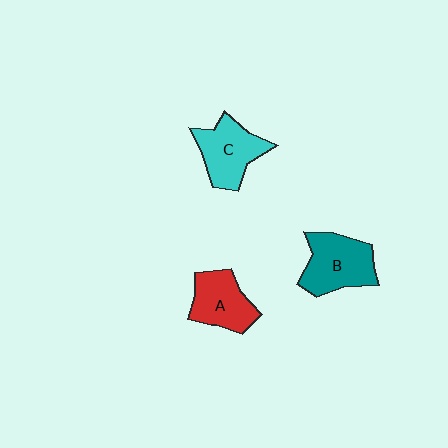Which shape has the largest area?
Shape B (teal).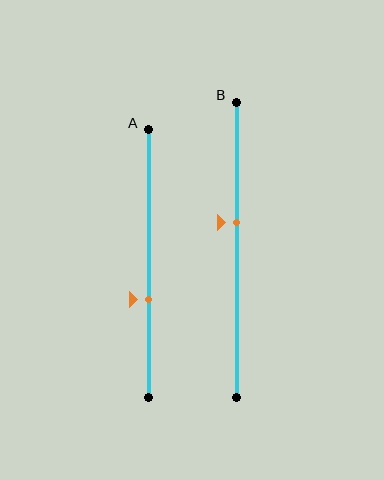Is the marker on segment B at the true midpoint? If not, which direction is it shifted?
No, the marker on segment B is shifted upward by about 9% of the segment length.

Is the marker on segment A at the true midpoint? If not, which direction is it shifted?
No, the marker on segment A is shifted downward by about 13% of the segment length.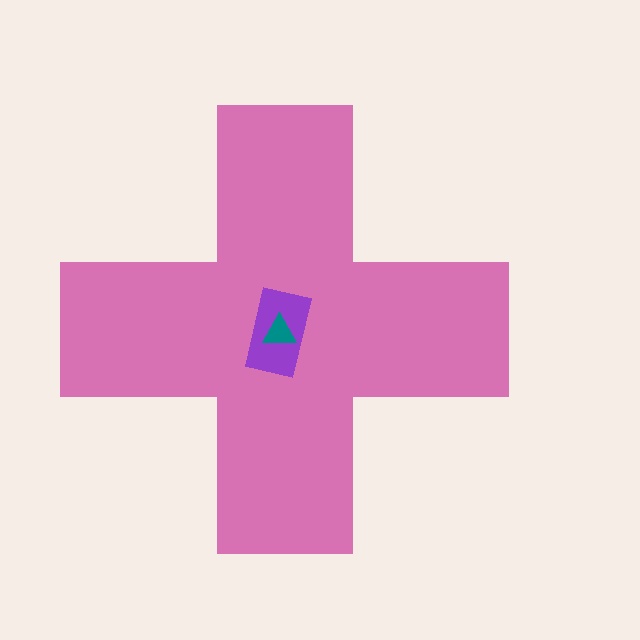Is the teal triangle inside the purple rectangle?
Yes.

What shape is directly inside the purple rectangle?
The teal triangle.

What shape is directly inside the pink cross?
The purple rectangle.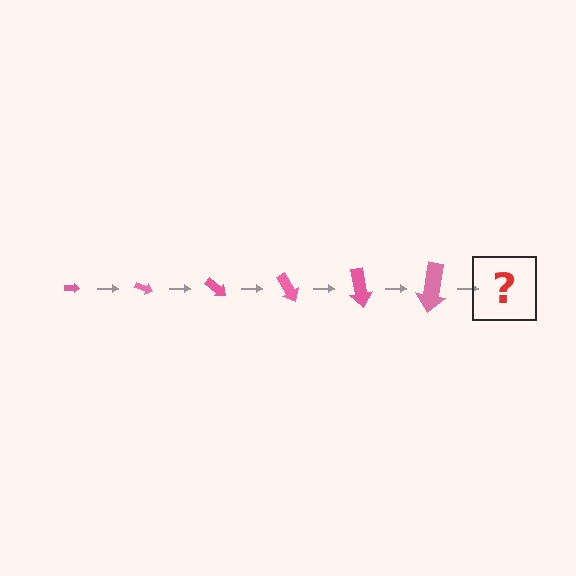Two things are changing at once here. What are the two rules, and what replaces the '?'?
The two rules are that the arrow grows larger each step and it rotates 20 degrees each step. The '?' should be an arrow, larger than the previous one and rotated 120 degrees from the start.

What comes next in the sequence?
The next element should be an arrow, larger than the previous one and rotated 120 degrees from the start.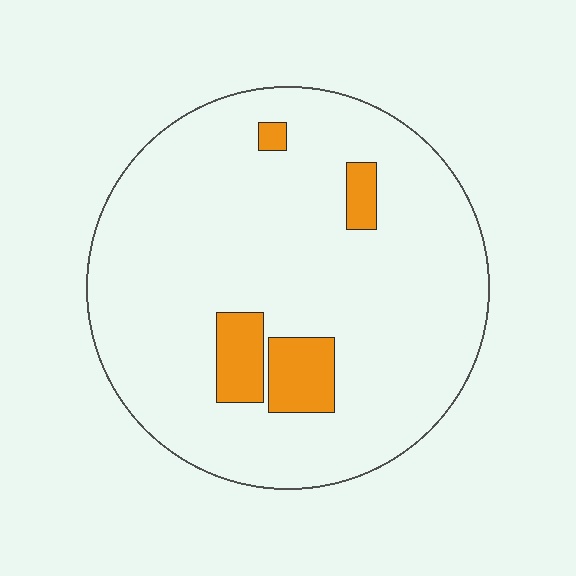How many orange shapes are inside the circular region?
4.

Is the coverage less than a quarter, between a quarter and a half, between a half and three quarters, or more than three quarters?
Less than a quarter.